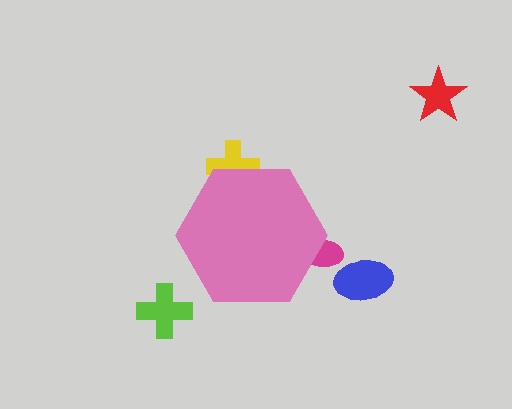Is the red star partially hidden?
No, the red star is fully visible.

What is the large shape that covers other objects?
A pink hexagon.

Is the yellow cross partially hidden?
Yes, the yellow cross is partially hidden behind the pink hexagon.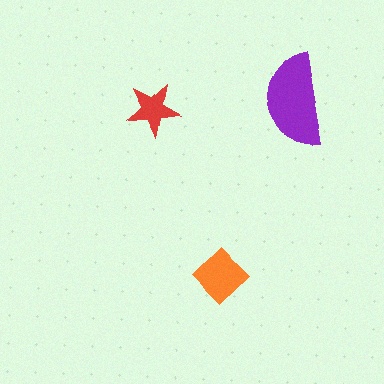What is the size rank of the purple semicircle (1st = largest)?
1st.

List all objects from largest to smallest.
The purple semicircle, the orange diamond, the red star.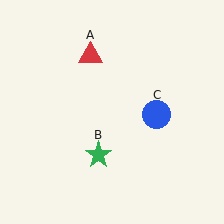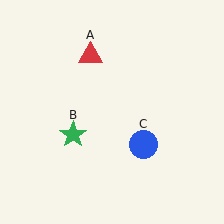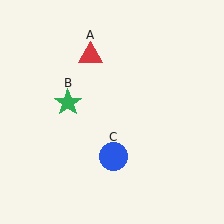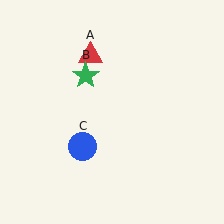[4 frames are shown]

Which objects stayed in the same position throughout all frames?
Red triangle (object A) remained stationary.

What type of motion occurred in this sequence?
The green star (object B), blue circle (object C) rotated clockwise around the center of the scene.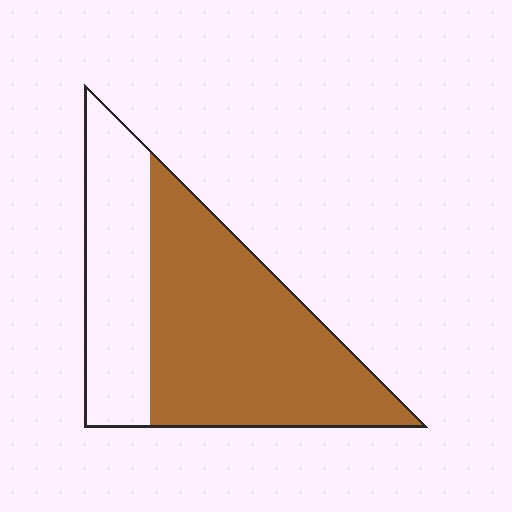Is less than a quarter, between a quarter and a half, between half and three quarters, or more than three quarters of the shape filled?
Between half and three quarters.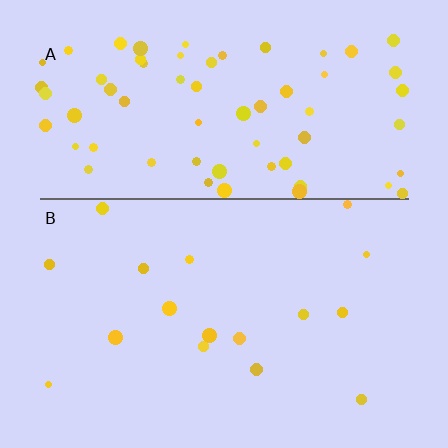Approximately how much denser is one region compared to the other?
Approximately 4.1× — region A over region B.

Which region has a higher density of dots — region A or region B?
A (the top).